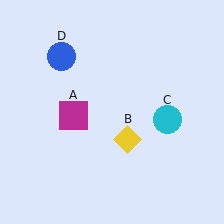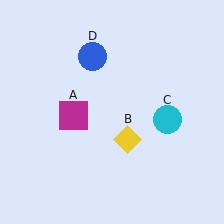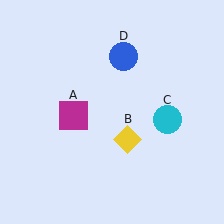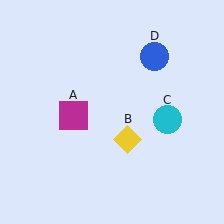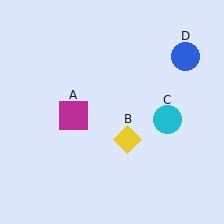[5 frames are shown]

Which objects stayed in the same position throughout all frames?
Magenta square (object A) and yellow diamond (object B) and cyan circle (object C) remained stationary.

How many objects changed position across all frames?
1 object changed position: blue circle (object D).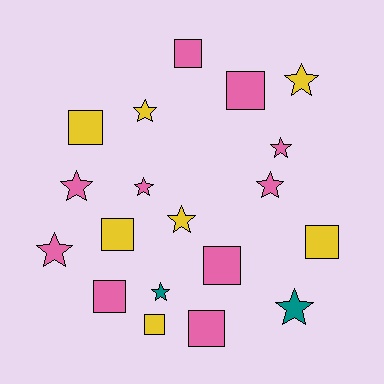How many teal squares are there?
There are no teal squares.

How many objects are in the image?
There are 19 objects.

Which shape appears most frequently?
Star, with 10 objects.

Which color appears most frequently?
Pink, with 10 objects.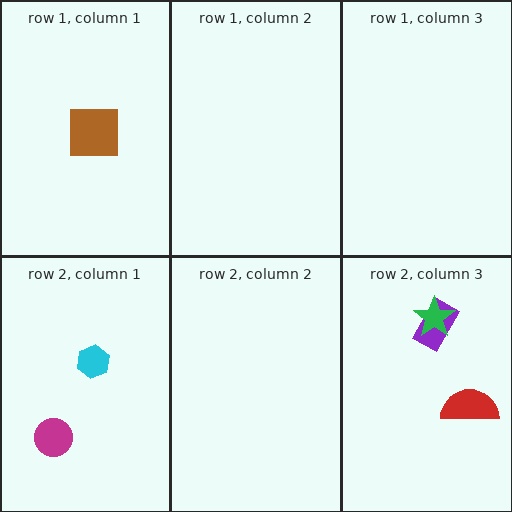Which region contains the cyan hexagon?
The row 2, column 1 region.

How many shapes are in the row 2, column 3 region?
3.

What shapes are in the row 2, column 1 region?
The cyan hexagon, the magenta circle.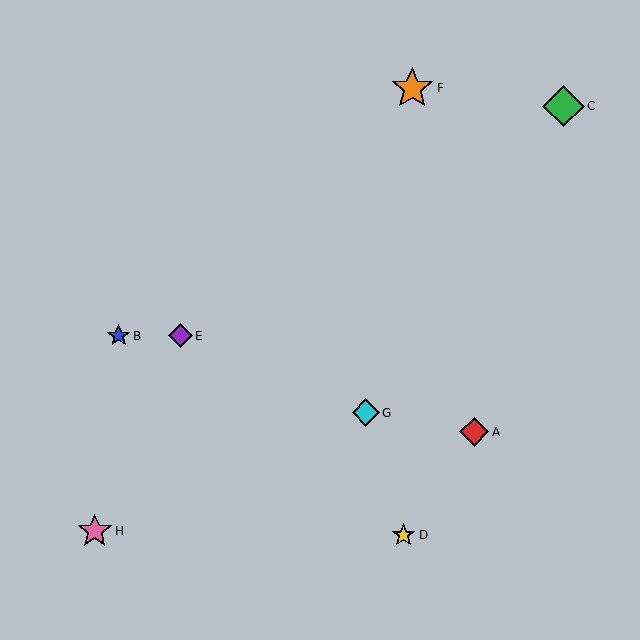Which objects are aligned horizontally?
Objects B, E are aligned horizontally.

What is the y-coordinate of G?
Object G is at y≈413.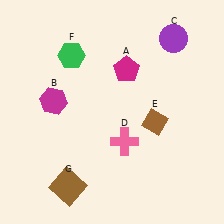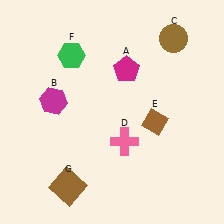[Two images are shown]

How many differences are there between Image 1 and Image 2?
There is 1 difference between the two images.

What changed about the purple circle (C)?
In Image 1, C is purple. In Image 2, it changed to brown.